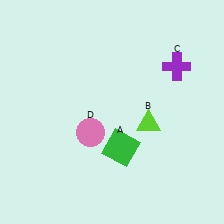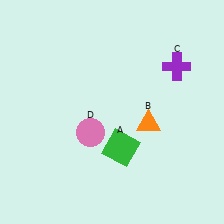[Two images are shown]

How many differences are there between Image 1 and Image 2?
There is 1 difference between the two images.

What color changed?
The triangle (B) changed from lime in Image 1 to orange in Image 2.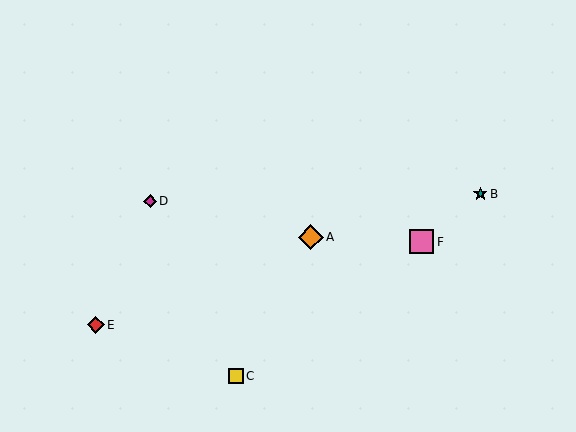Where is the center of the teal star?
The center of the teal star is at (480, 194).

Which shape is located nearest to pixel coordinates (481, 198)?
The teal star (labeled B) at (480, 194) is nearest to that location.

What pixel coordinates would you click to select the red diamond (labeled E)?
Click at (96, 325) to select the red diamond E.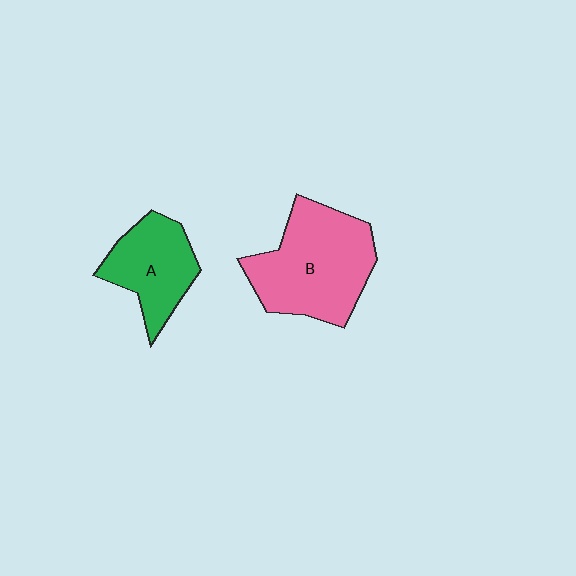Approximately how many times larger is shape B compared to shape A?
Approximately 1.6 times.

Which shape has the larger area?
Shape B (pink).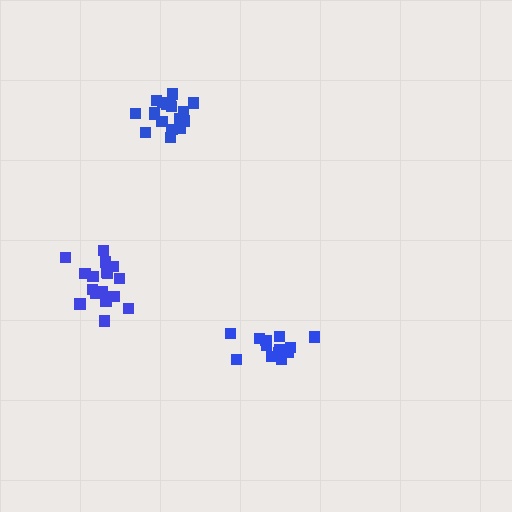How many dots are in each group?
Group 1: 19 dots, Group 2: 13 dots, Group 3: 18 dots (50 total).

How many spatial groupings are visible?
There are 3 spatial groupings.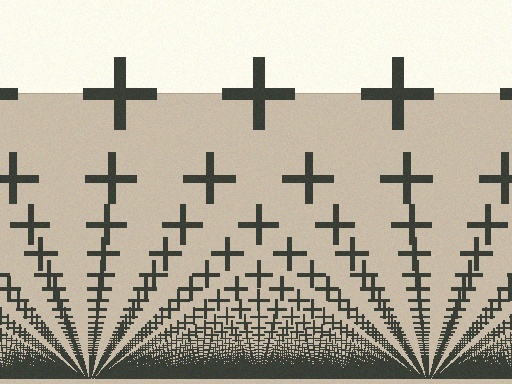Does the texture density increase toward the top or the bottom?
Density increases toward the bottom.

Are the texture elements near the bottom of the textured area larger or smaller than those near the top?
Smaller. The gradient is inverted — elements near the bottom are smaller and denser.